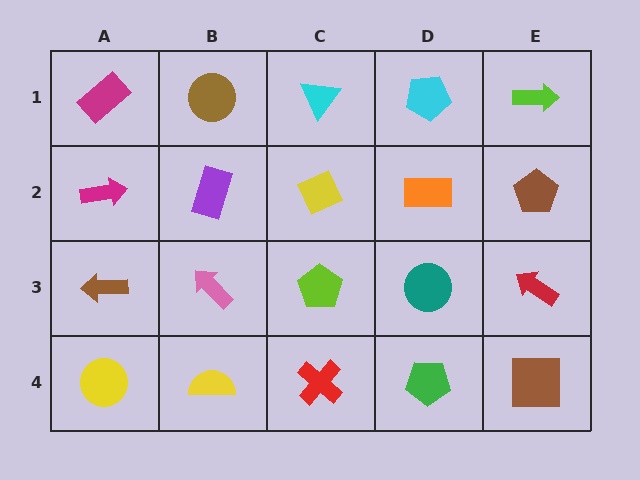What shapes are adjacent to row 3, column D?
An orange rectangle (row 2, column D), a green pentagon (row 4, column D), a lime pentagon (row 3, column C), a red arrow (row 3, column E).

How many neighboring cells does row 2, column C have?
4.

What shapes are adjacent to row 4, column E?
A red arrow (row 3, column E), a green pentagon (row 4, column D).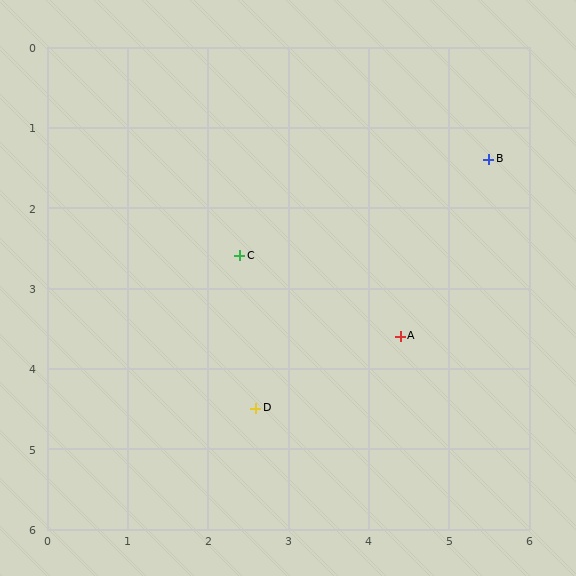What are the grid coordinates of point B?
Point B is at approximately (5.5, 1.4).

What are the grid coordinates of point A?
Point A is at approximately (4.4, 3.6).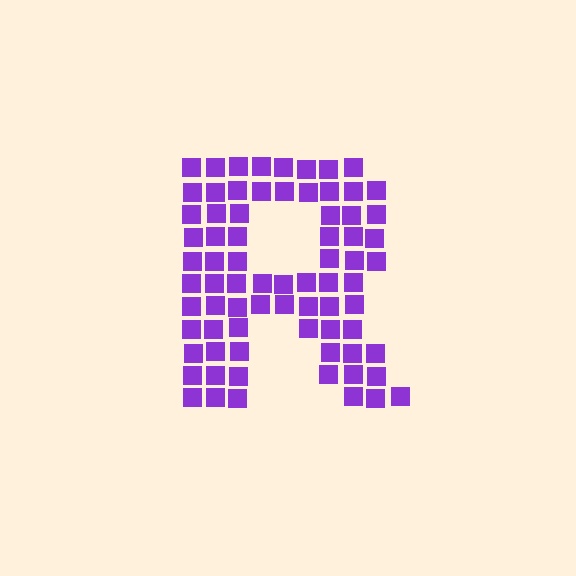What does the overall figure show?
The overall figure shows the letter R.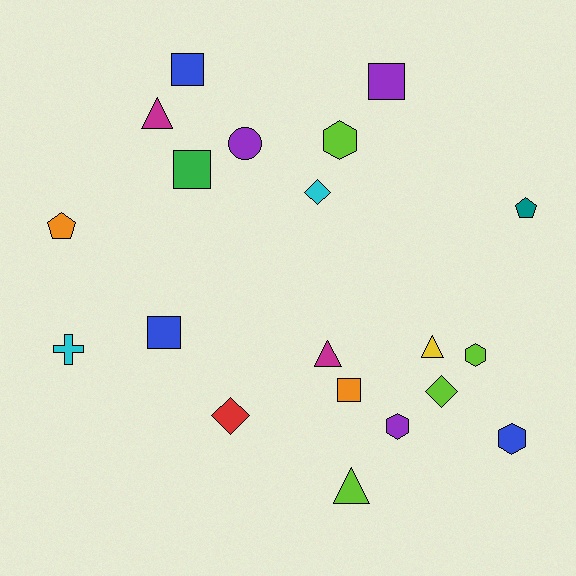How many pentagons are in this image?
There are 2 pentagons.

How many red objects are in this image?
There is 1 red object.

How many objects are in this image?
There are 20 objects.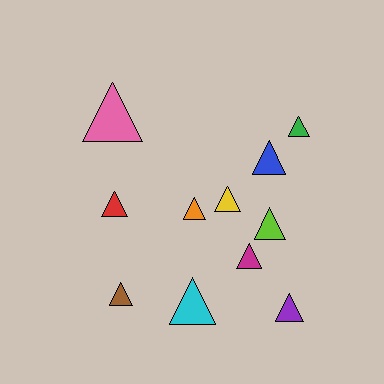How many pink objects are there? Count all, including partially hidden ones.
There is 1 pink object.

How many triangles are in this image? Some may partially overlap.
There are 11 triangles.